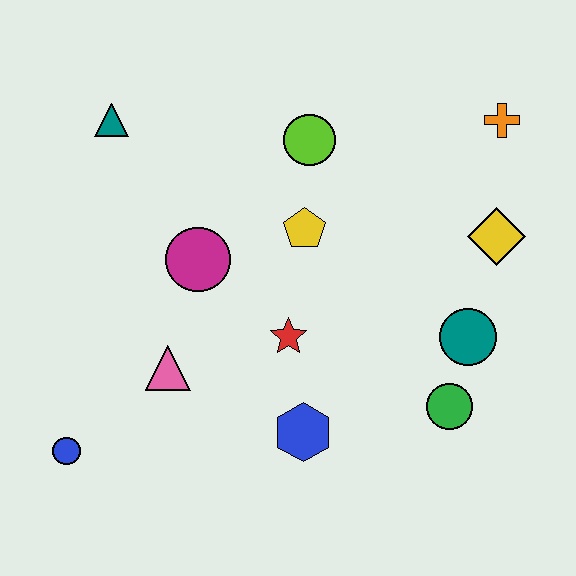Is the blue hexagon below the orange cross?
Yes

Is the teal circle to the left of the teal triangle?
No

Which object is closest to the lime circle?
The yellow pentagon is closest to the lime circle.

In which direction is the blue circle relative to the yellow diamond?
The blue circle is to the left of the yellow diamond.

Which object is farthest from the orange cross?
The blue circle is farthest from the orange cross.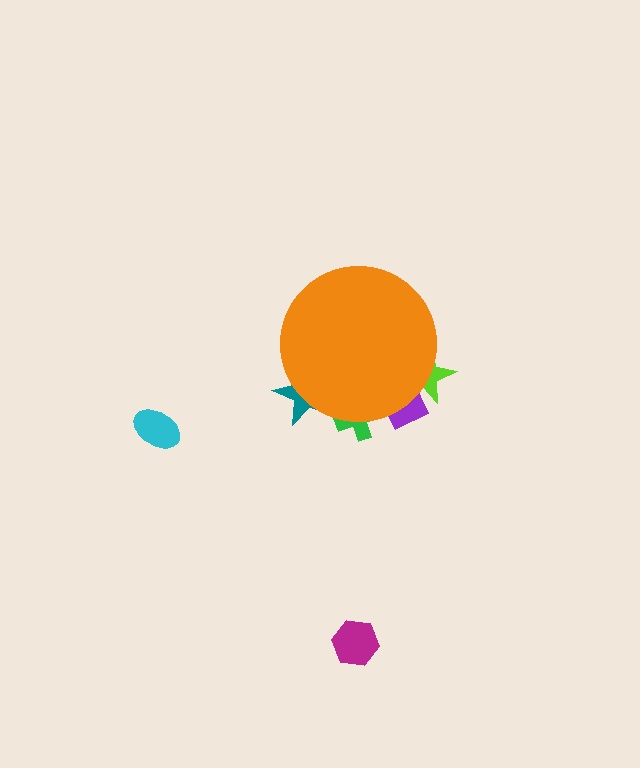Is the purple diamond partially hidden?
Yes, the purple diamond is partially hidden behind the orange circle.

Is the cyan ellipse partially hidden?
No, the cyan ellipse is fully visible.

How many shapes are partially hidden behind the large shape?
4 shapes are partially hidden.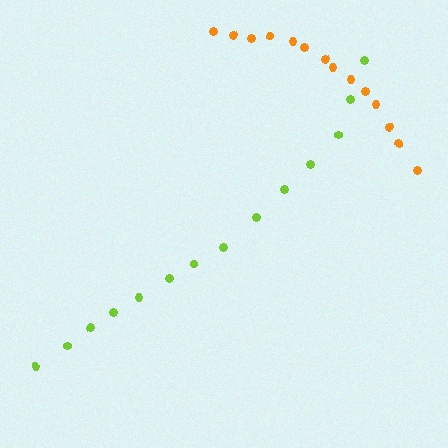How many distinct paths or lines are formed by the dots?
There are 2 distinct paths.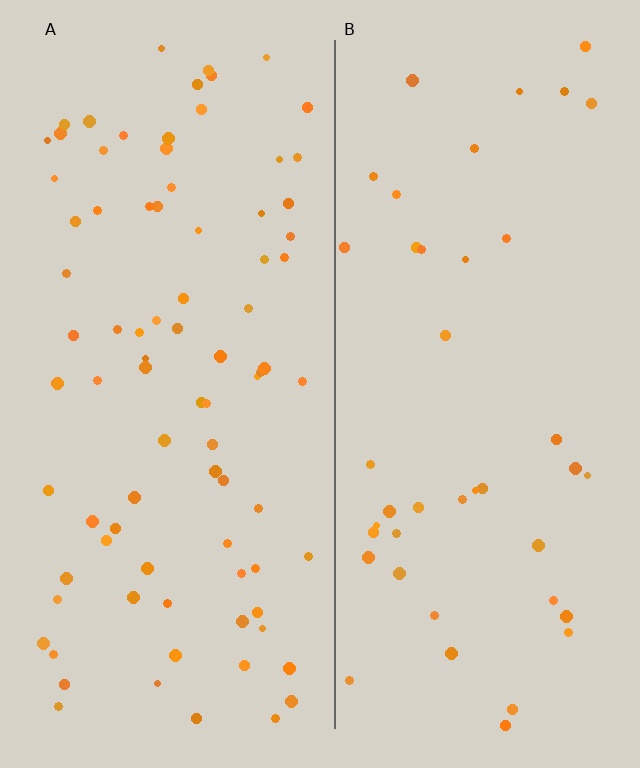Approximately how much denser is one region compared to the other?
Approximately 2.0× — region A over region B.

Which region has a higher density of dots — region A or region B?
A (the left).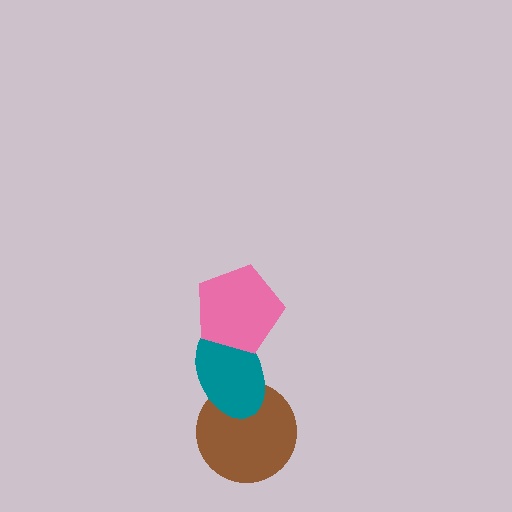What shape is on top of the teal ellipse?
The pink pentagon is on top of the teal ellipse.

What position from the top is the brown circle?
The brown circle is 3rd from the top.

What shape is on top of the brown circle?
The teal ellipse is on top of the brown circle.